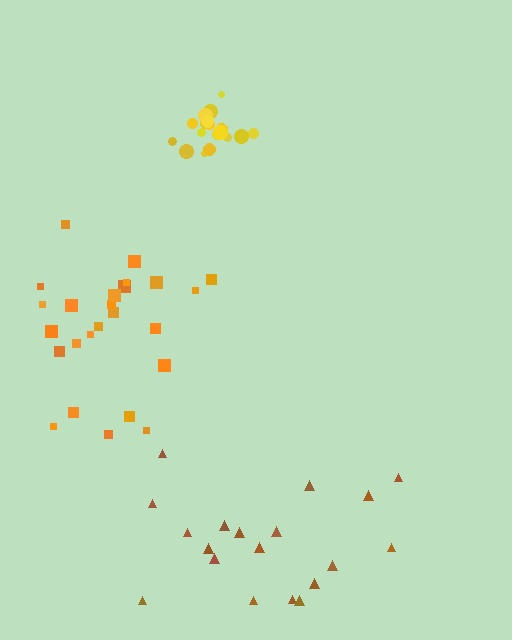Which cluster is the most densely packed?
Yellow.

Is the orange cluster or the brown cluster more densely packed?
Orange.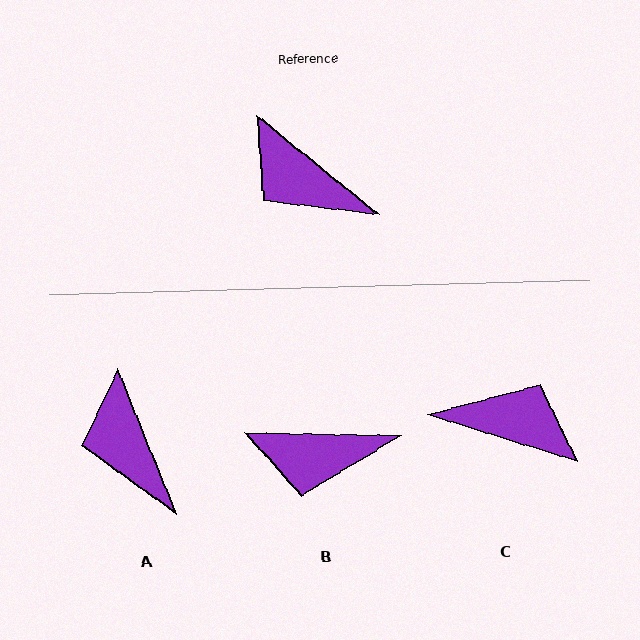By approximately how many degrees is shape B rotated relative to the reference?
Approximately 38 degrees counter-clockwise.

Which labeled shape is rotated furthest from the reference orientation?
C, about 158 degrees away.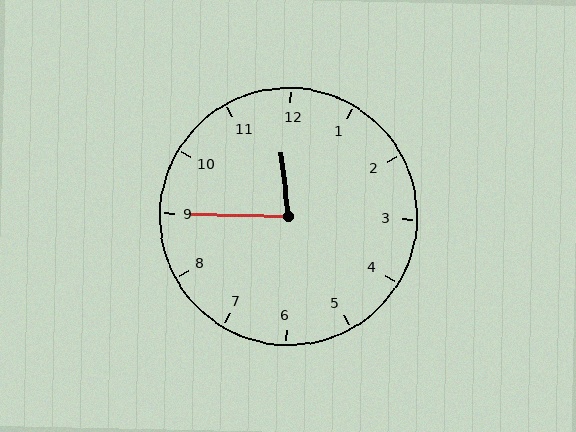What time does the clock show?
11:45.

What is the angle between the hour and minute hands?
Approximately 82 degrees.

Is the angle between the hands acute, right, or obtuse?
It is acute.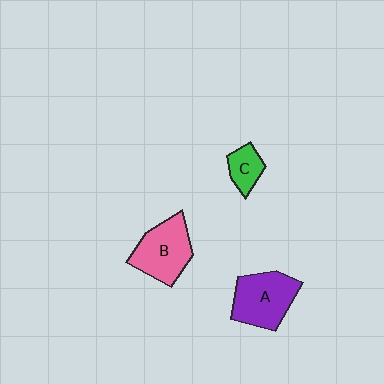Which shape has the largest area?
Shape A (purple).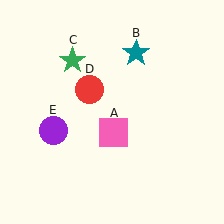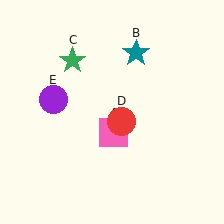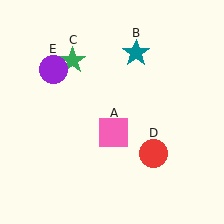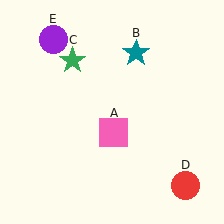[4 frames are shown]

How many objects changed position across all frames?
2 objects changed position: red circle (object D), purple circle (object E).